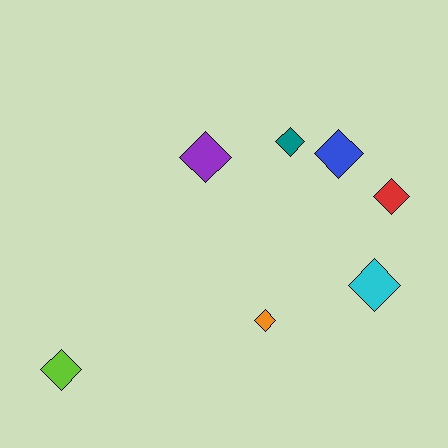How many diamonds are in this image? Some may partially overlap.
There are 7 diamonds.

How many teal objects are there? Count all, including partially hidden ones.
There is 1 teal object.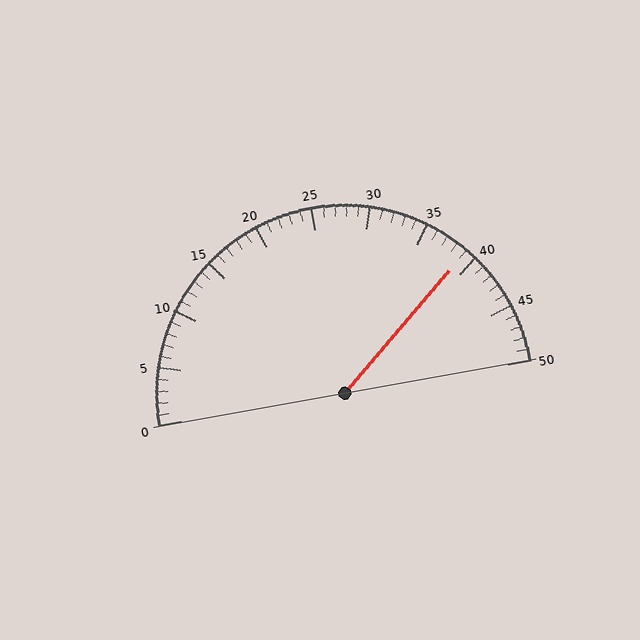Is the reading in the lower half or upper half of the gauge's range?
The reading is in the upper half of the range (0 to 50).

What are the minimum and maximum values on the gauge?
The gauge ranges from 0 to 50.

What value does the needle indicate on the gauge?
The needle indicates approximately 39.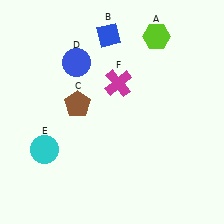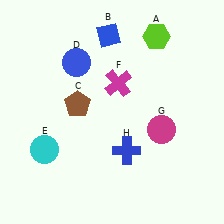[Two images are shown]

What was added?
A magenta circle (G), a blue cross (H) were added in Image 2.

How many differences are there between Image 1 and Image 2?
There are 2 differences between the two images.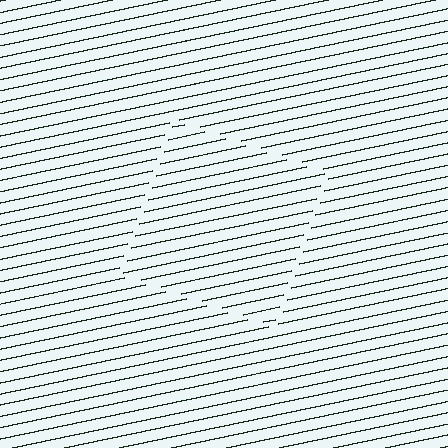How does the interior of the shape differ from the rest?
The interior of the shape contains the same grating, shifted by half a period — the contour is defined by the phase discontinuity where line-ends from the inner and outer gratings abut.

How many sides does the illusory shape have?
4 sides — the line-ends trace a square.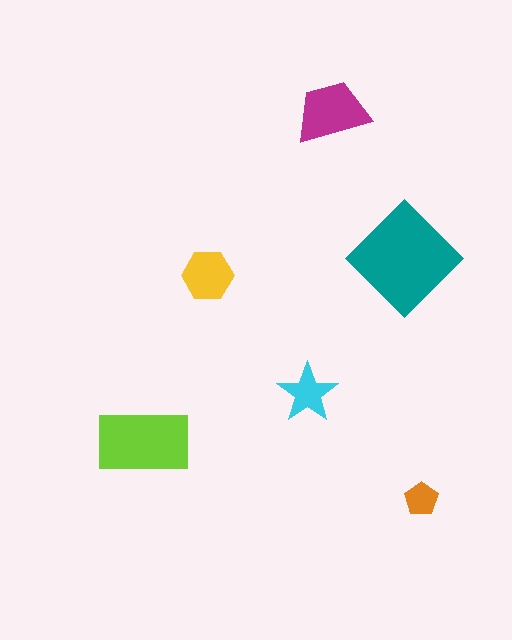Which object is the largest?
The teal diamond.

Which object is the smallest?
The orange pentagon.